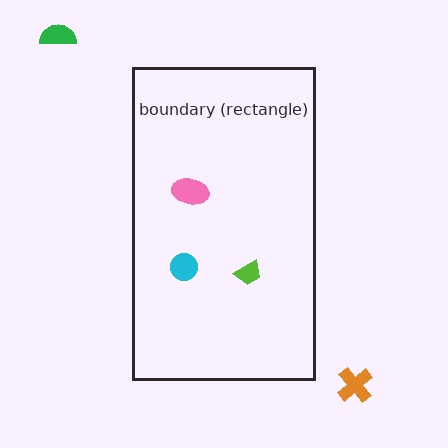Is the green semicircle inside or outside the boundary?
Outside.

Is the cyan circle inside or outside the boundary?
Inside.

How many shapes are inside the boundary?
3 inside, 2 outside.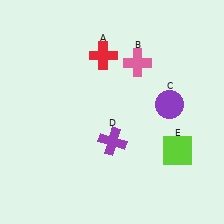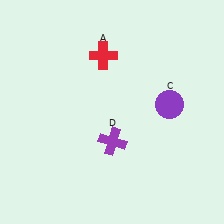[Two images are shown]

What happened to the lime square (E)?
The lime square (E) was removed in Image 2. It was in the bottom-right area of Image 1.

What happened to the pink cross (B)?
The pink cross (B) was removed in Image 2. It was in the top-right area of Image 1.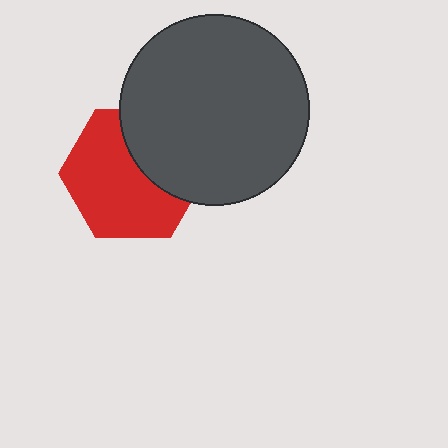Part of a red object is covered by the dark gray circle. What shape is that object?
It is a hexagon.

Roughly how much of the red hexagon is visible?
About half of it is visible (roughly 64%).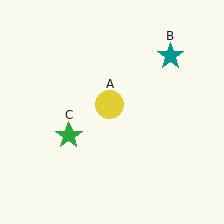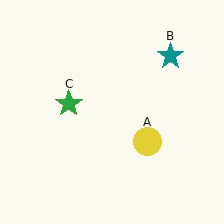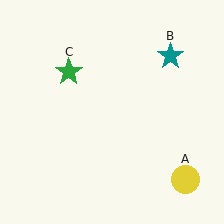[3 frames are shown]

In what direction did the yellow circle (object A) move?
The yellow circle (object A) moved down and to the right.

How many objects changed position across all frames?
2 objects changed position: yellow circle (object A), green star (object C).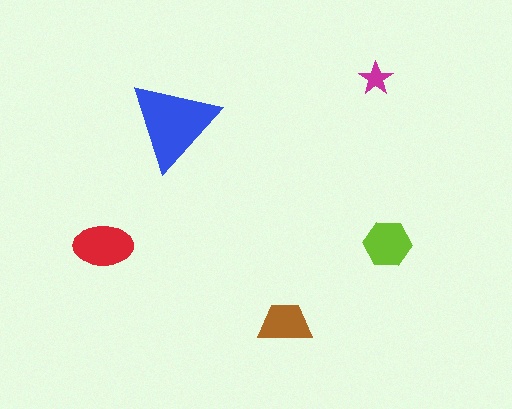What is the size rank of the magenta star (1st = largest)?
5th.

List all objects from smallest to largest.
The magenta star, the brown trapezoid, the lime hexagon, the red ellipse, the blue triangle.